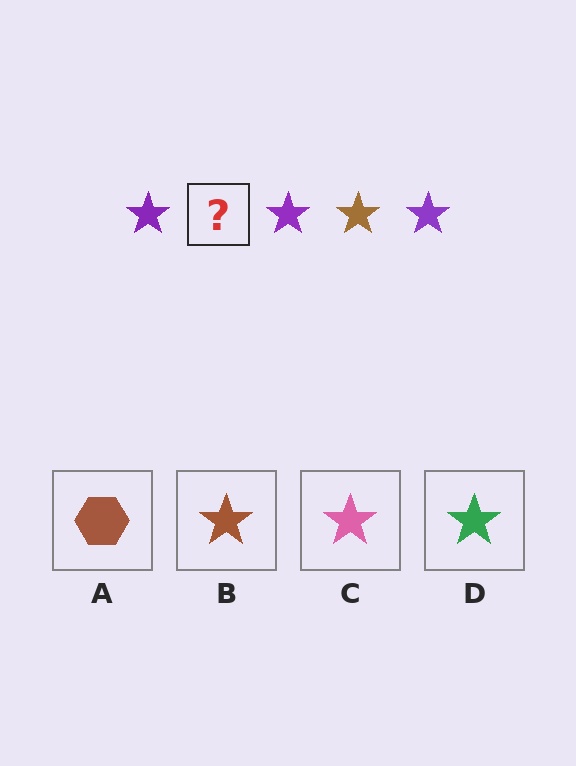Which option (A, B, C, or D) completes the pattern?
B.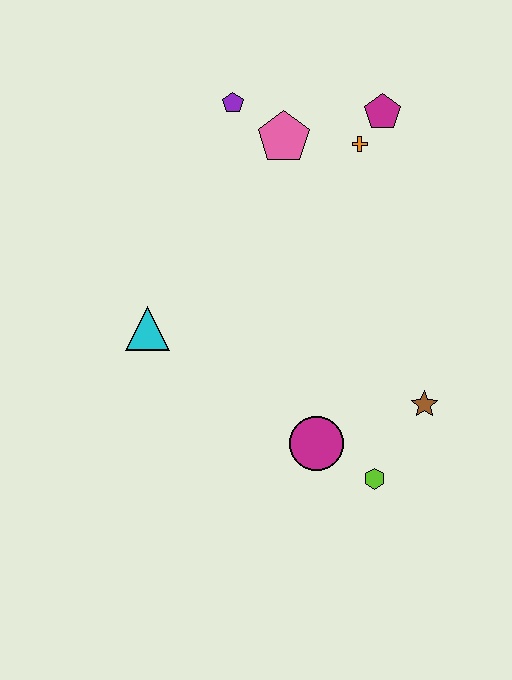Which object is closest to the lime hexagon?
The magenta circle is closest to the lime hexagon.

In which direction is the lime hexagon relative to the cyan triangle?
The lime hexagon is to the right of the cyan triangle.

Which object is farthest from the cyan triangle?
The magenta pentagon is farthest from the cyan triangle.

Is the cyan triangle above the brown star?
Yes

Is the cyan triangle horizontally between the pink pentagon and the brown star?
No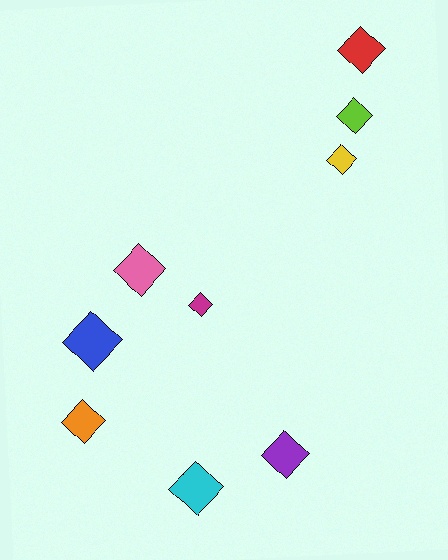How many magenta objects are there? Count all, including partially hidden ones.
There is 1 magenta object.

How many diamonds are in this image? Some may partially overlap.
There are 9 diamonds.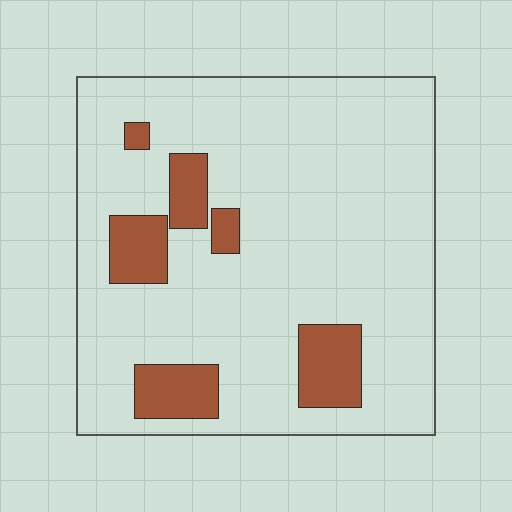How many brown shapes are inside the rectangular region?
6.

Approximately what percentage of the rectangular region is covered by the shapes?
Approximately 15%.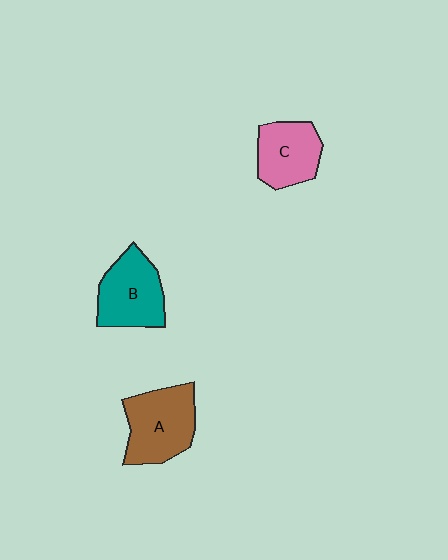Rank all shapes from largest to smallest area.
From largest to smallest: A (brown), B (teal), C (pink).